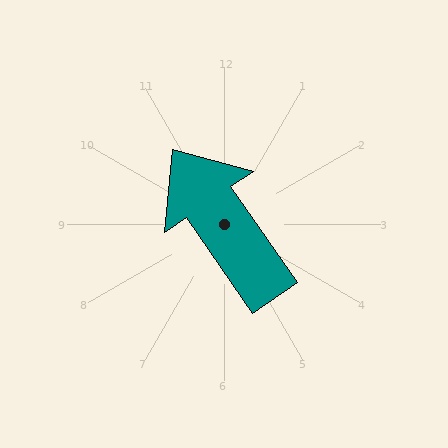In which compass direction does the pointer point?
Northwest.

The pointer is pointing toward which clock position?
Roughly 11 o'clock.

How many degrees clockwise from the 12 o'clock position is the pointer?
Approximately 325 degrees.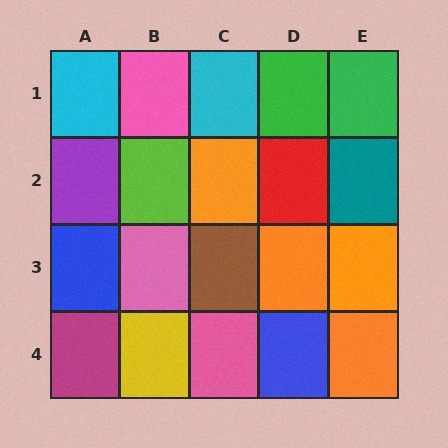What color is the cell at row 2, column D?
Red.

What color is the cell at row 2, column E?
Teal.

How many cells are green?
2 cells are green.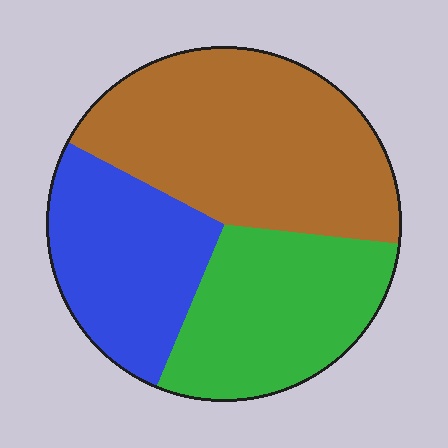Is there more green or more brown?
Brown.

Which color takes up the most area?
Brown, at roughly 45%.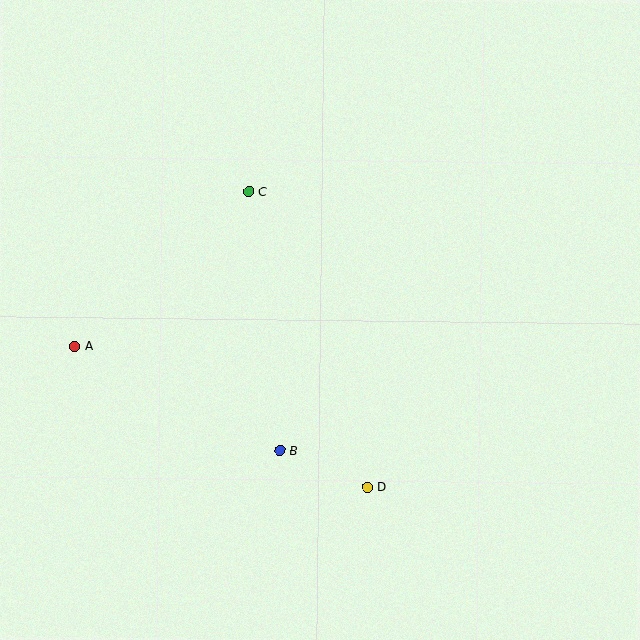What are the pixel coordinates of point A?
Point A is at (74, 347).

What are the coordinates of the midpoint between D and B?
The midpoint between D and B is at (323, 469).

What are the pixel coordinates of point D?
Point D is at (367, 487).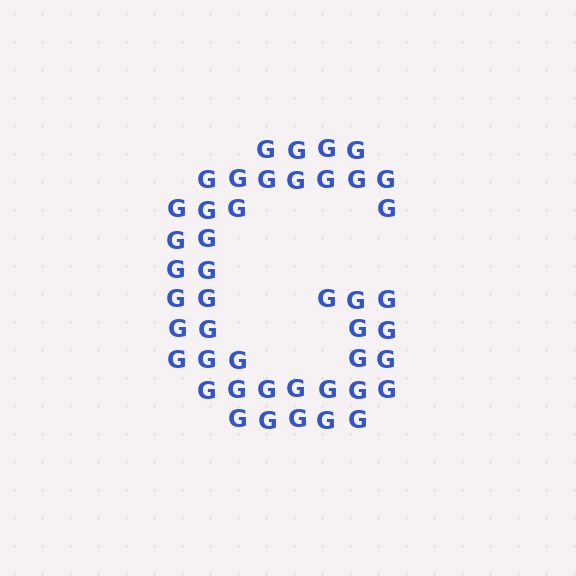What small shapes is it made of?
It is made of small letter G's.